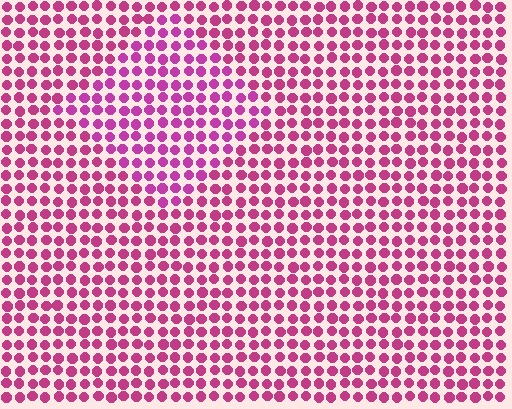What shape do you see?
I see a diamond.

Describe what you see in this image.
The image is filled with small magenta elements in a uniform arrangement. A diamond-shaped region is visible where the elements are tinted to a slightly different hue, forming a subtle color boundary.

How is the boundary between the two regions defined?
The boundary is defined purely by a slight shift in hue (about 16 degrees). Spacing, size, and orientation are identical on both sides.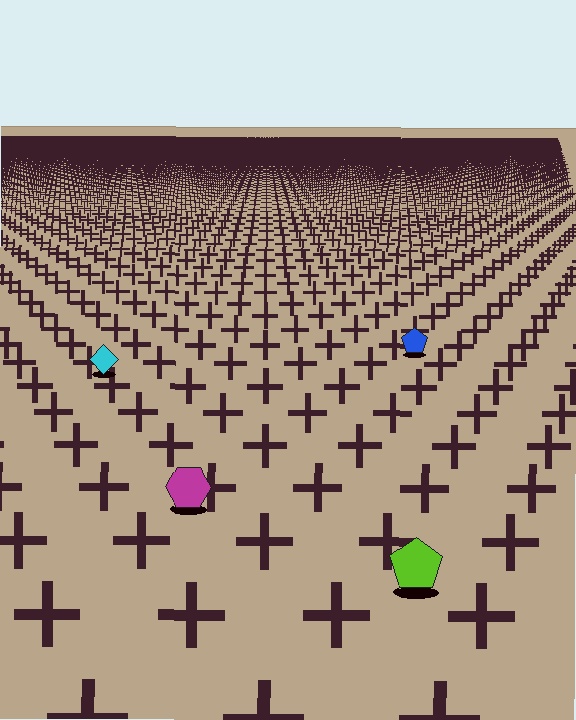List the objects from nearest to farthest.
From nearest to farthest: the lime pentagon, the magenta hexagon, the cyan diamond, the blue pentagon.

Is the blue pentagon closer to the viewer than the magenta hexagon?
No. The magenta hexagon is closer — you can tell from the texture gradient: the ground texture is coarser near it.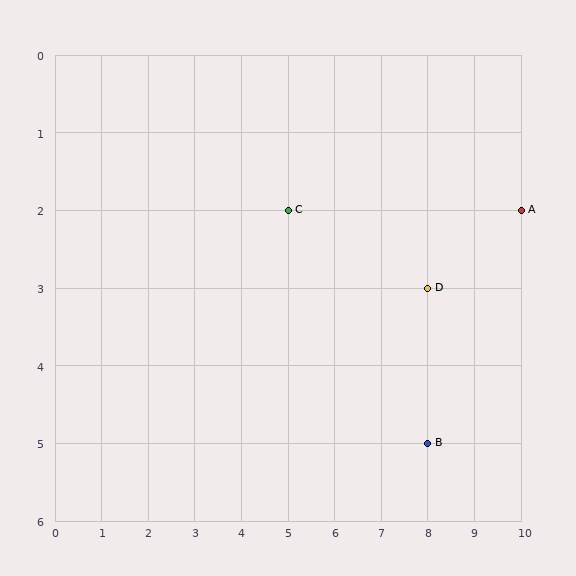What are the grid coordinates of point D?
Point D is at grid coordinates (8, 3).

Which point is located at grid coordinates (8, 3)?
Point D is at (8, 3).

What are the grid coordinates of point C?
Point C is at grid coordinates (5, 2).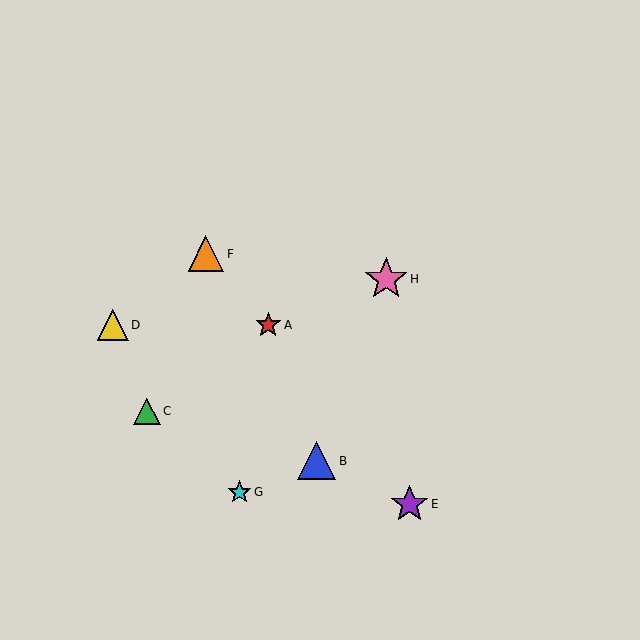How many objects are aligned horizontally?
2 objects (A, D) are aligned horizontally.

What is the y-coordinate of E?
Object E is at y≈504.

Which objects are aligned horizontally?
Objects A, D are aligned horizontally.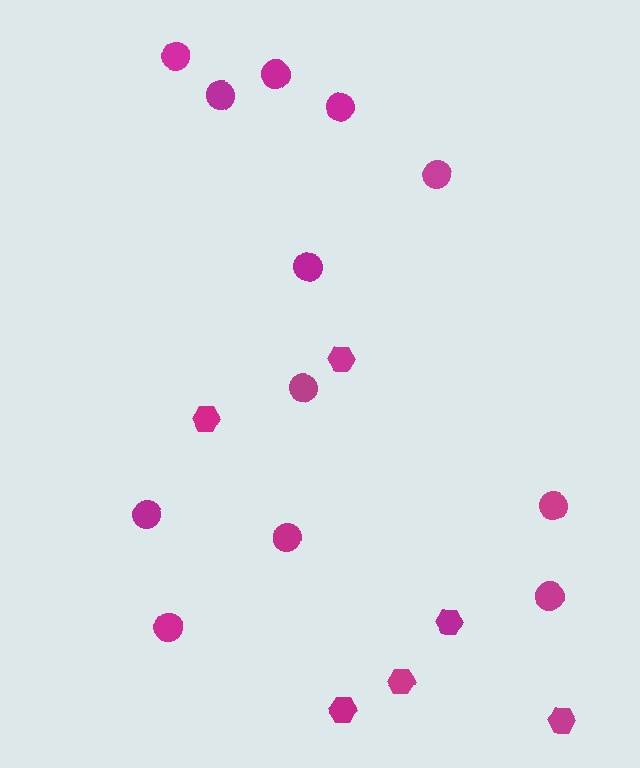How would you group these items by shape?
There are 2 groups: one group of circles (12) and one group of hexagons (6).